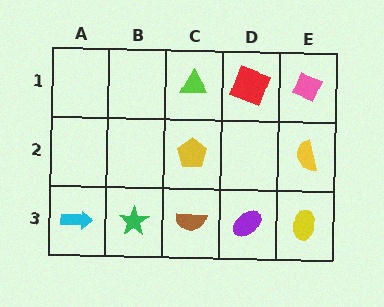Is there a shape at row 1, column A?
No, that cell is empty.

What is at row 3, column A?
A cyan arrow.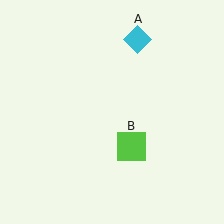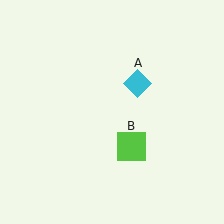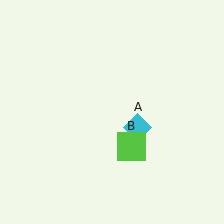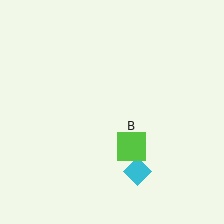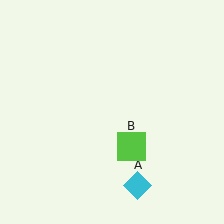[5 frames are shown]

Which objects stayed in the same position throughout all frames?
Lime square (object B) remained stationary.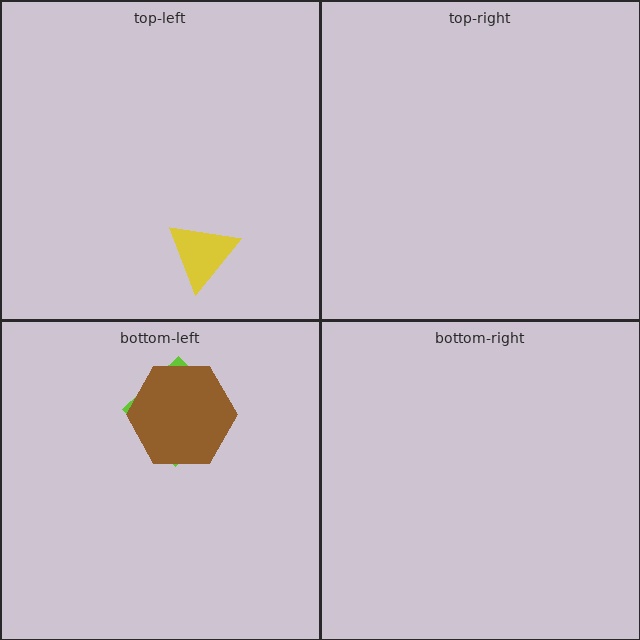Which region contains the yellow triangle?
The top-left region.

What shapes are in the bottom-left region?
The lime diamond, the brown hexagon.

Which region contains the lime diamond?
The bottom-left region.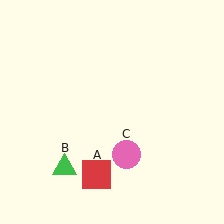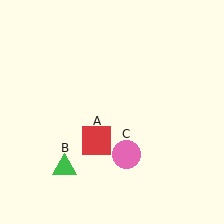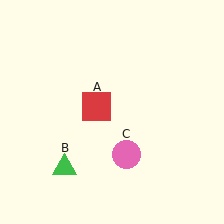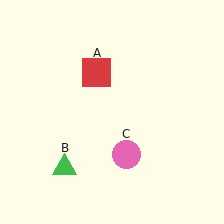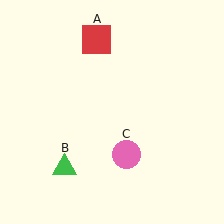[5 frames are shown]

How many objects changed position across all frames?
1 object changed position: red square (object A).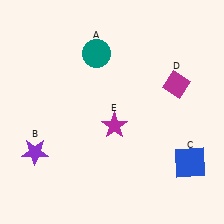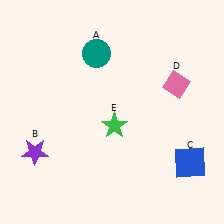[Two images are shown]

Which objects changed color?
D changed from magenta to pink. E changed from magenta to green.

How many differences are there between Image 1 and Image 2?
There are 2 differences between the two images.